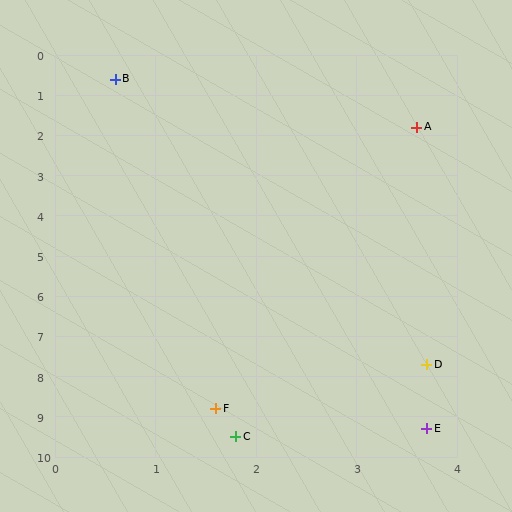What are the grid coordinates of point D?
Point D is at approximately (3.7, 7.7).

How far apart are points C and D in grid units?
Points C and D are about 2.6 grid units apart.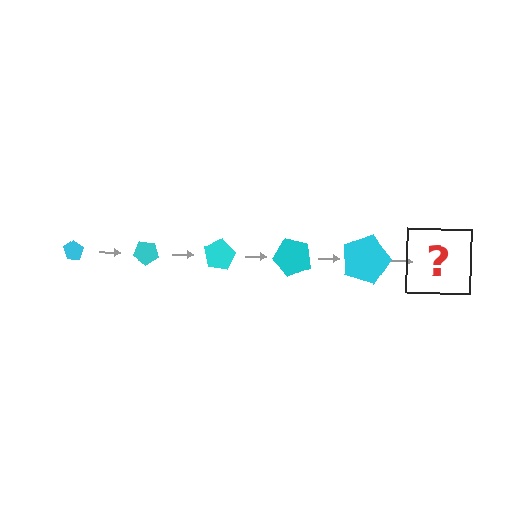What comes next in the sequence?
The next element should be a pentagon, larger than the previous one and rotated 200 degrees from the start.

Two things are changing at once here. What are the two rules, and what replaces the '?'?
The two rules are that the pentagon grows larger each step and it rotates 40 degrees each step. The '?' should be a pentagon, larger than the previous one and rotated 200 degrees from the start.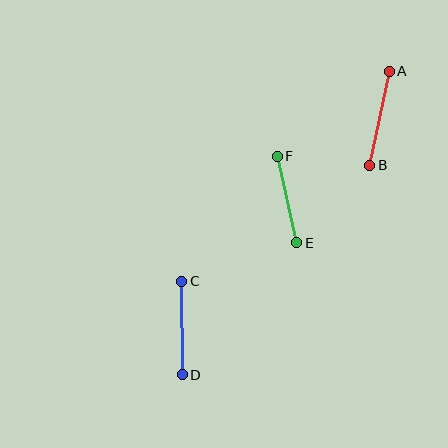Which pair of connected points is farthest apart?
Points A and B are farthest apart.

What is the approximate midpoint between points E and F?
The midpoint is at approximately (287, 200) pixels.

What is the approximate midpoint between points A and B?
The midpoint is at approximately (379, 118) pixels.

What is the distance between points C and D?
The distance is approximately 93 pixels.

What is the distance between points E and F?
The distance is approximately 89 pixels.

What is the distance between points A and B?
The distance is approximately 96 pixels.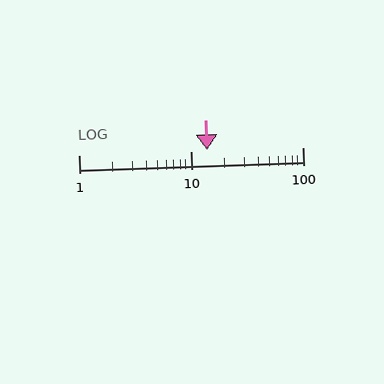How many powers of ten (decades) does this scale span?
The scale spans 2 decades, from 1 to 100.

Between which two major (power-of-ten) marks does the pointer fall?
The pointer is between 10 and 100.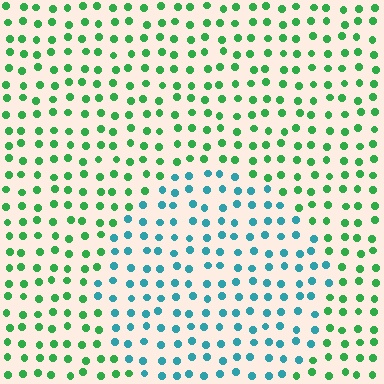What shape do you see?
I see a circle.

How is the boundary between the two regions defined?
The boundary is defined purely by a slight shift in hue (about 53 degrees). Spacing, size, and orientation are identical on both sides.